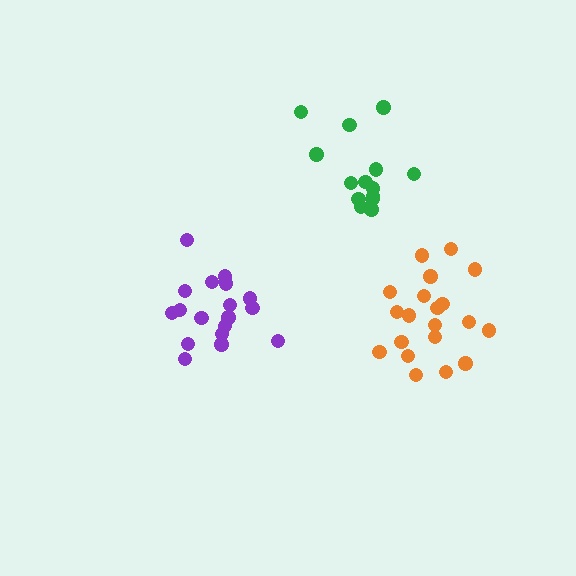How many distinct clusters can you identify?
There are 3 distinct clusters.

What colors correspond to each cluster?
The clusters are colored: orange, purple, green.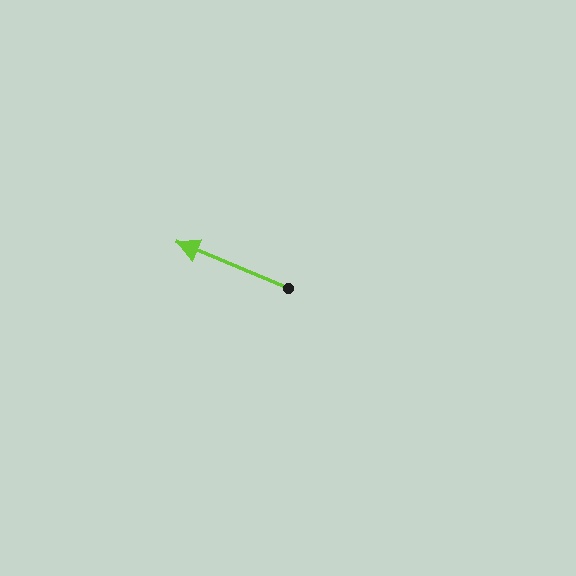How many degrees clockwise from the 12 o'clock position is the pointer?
Approximately 292 degrees.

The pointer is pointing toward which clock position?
Roughly 10 o'clock.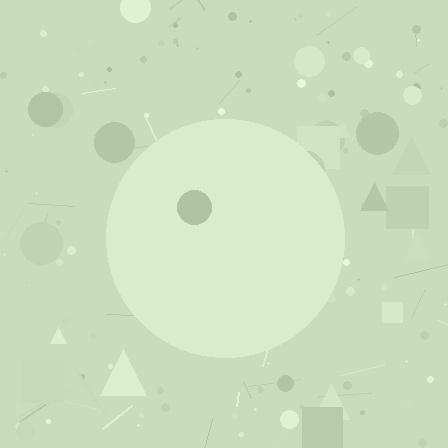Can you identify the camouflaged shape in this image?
The camouflaged shape is a circle.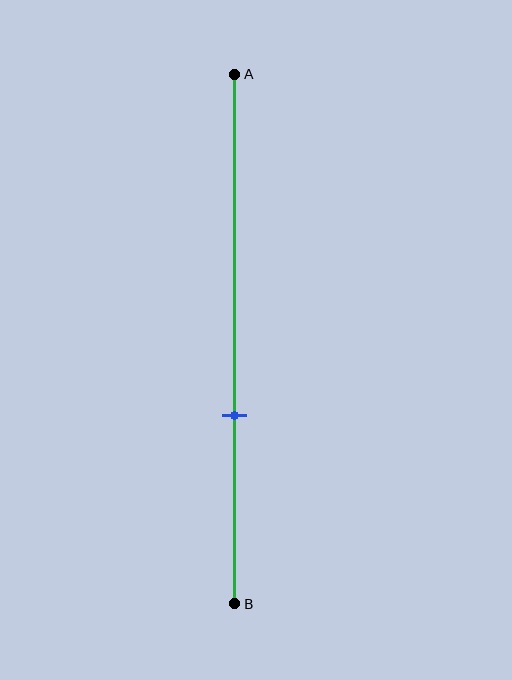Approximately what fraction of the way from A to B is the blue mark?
The blue mark is approximately 65% of the way from A to B.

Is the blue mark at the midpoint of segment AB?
No, the mark is at about 65% from A, not at the 50% midpoint.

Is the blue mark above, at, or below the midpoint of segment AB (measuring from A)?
The blue mark is below the midpoint of segment AB.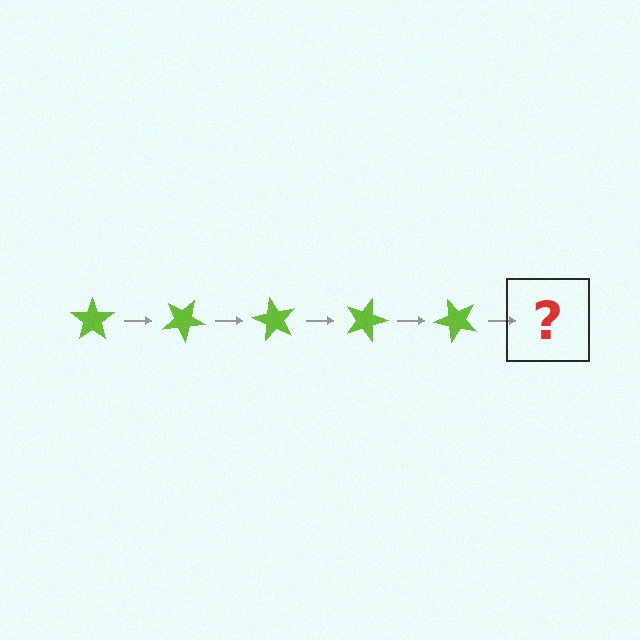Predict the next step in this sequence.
The next step is a lime star rotated 150 degrees.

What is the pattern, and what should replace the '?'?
The pattern is that the star rotates 30 degrees each step. The '?' should be a lime star rotated 150 degrees.